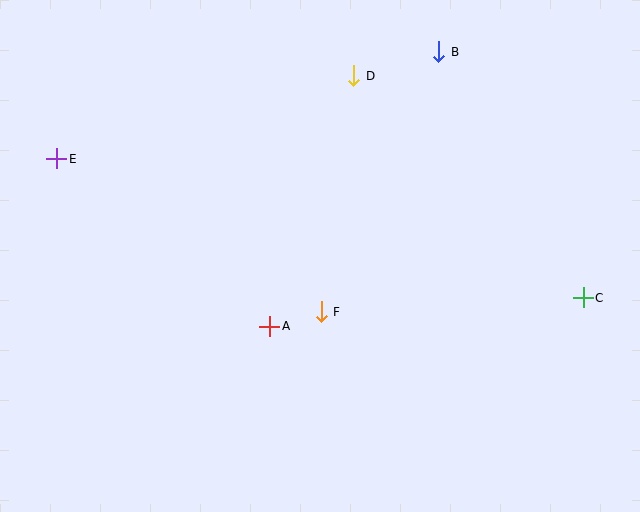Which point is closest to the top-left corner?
Point E is closest to the top-left corner.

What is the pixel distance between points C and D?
The distance between C and D is 319 pixels.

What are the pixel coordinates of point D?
Point D is at (354, 76).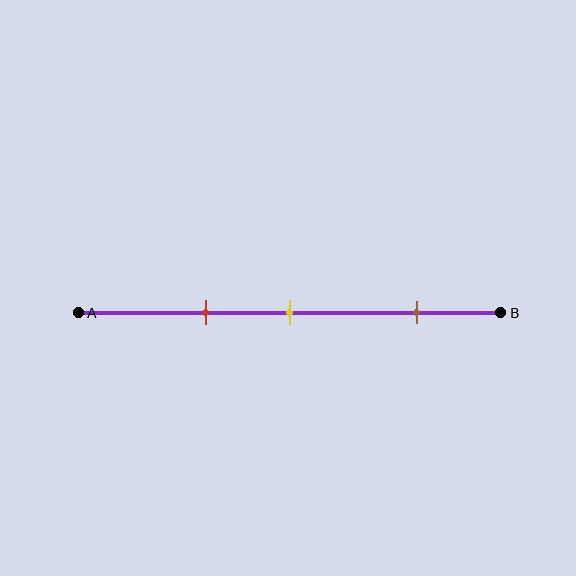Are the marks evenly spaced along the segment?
No, the marks are not evenly spaced.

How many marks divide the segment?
There are 3 marks dividing the segment.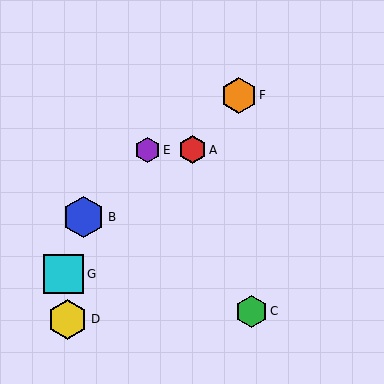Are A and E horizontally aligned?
Yes, both are at y≈150.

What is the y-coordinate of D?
Object D is at y≈319.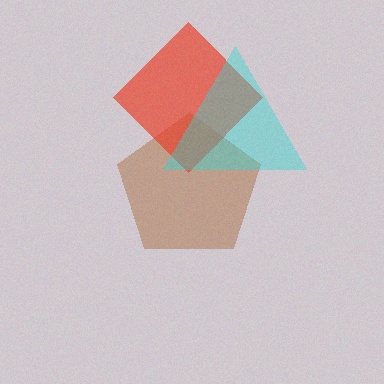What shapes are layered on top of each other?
The layered shapes are: a brown pentagon, a red diamond, a cyan triangle.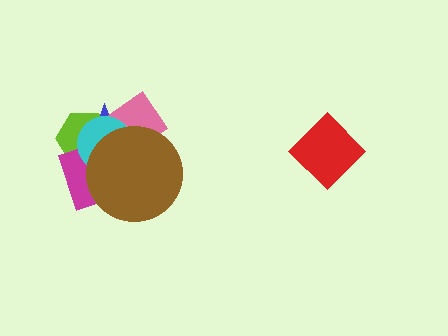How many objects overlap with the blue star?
5 objects overlap with the blue star.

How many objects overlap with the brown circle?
5 objects overlap with the brown circle.